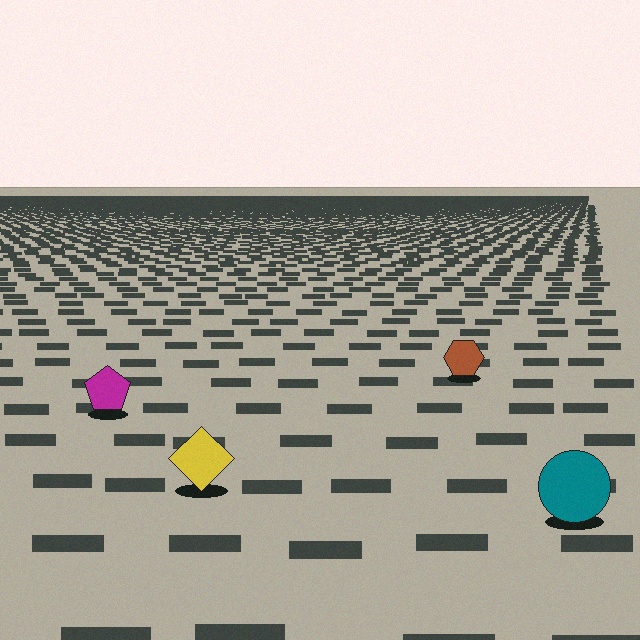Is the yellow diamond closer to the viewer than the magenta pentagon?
Yes. The yellow diamond is closer — you can tell from the texture gradient: the ground texture is coarser near it.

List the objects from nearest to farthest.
From nearest to farthest: the teal circle, the yellow diamond, the magenta pentagon, the brown hexagon.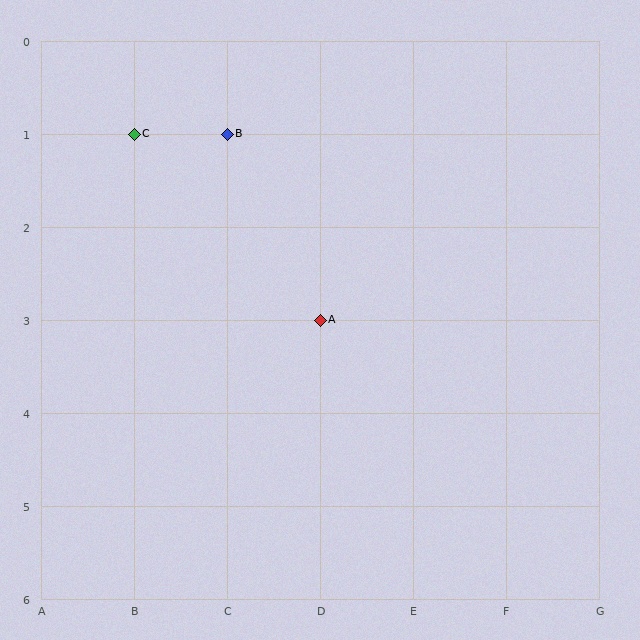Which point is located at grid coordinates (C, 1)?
Point B is at (C, 1).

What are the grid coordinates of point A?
Point A is at grid coordinates (D, 3).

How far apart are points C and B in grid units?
Points C and B are 1 column apart.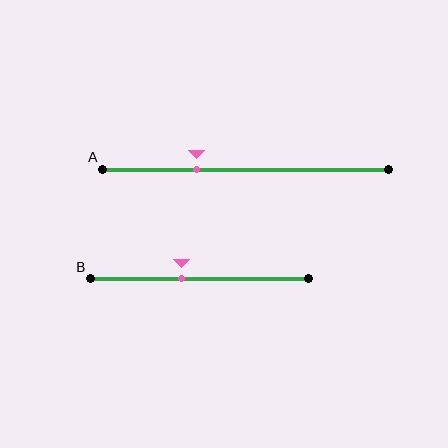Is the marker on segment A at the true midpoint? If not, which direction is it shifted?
No, the marker on segment A is shifted to the left by about 17% of the segment length.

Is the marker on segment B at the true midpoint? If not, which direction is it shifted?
No, the marker on segment B is shifted to the left by about 8% of the segment length.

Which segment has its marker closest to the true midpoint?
Segment B has its marker closest to the true midpoint.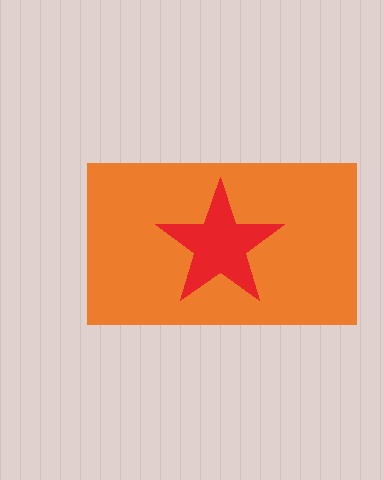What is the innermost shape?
The red star.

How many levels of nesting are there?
2.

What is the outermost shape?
The orange rectangle.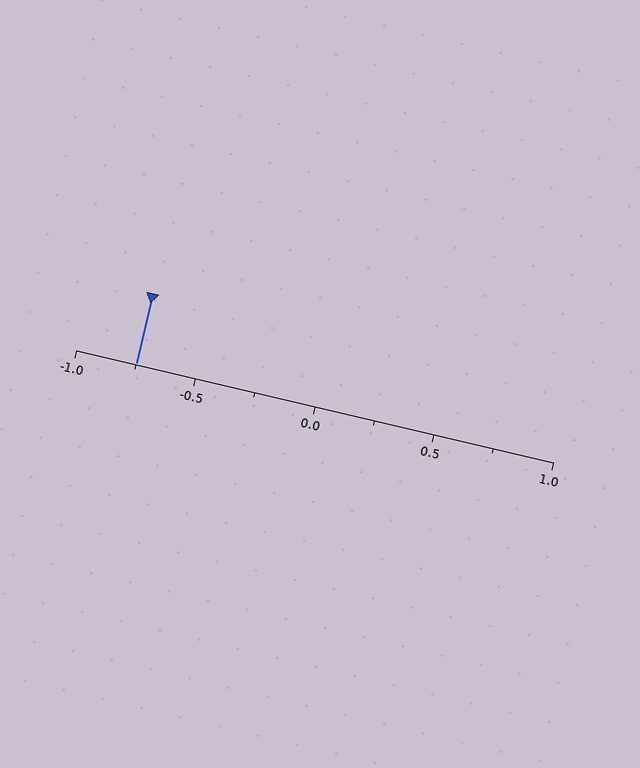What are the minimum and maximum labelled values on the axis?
The axis runs from -1.0 to 1.0.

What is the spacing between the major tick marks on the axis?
The major ticks are spaced 0.5 apart.